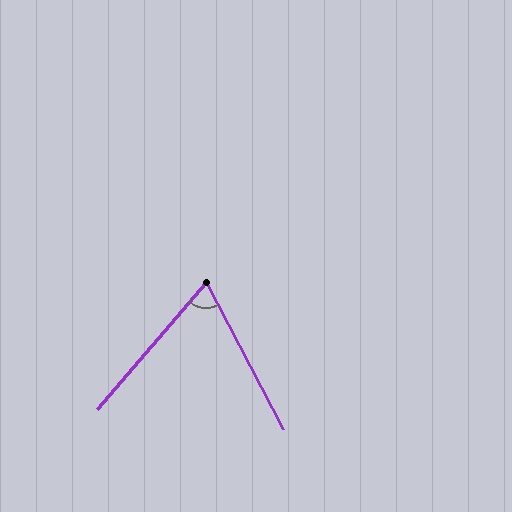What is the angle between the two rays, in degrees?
Approximately 68 degrees.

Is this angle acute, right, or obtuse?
It is acute.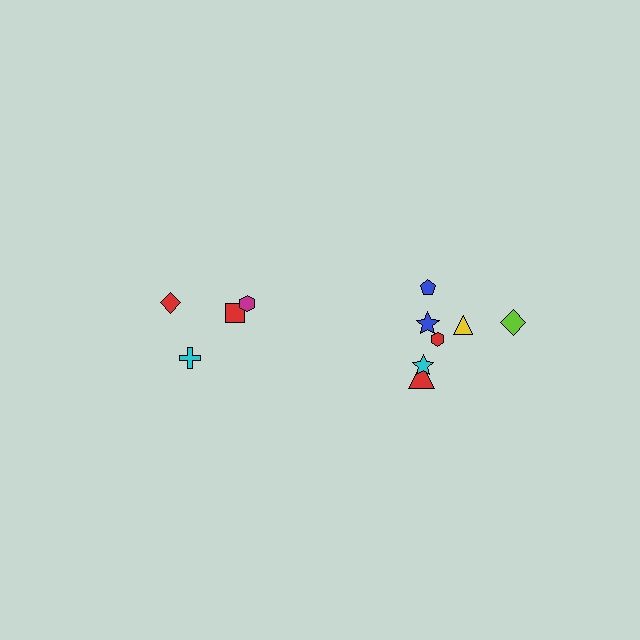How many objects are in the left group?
There are 4 objects.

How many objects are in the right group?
There are 7 objects.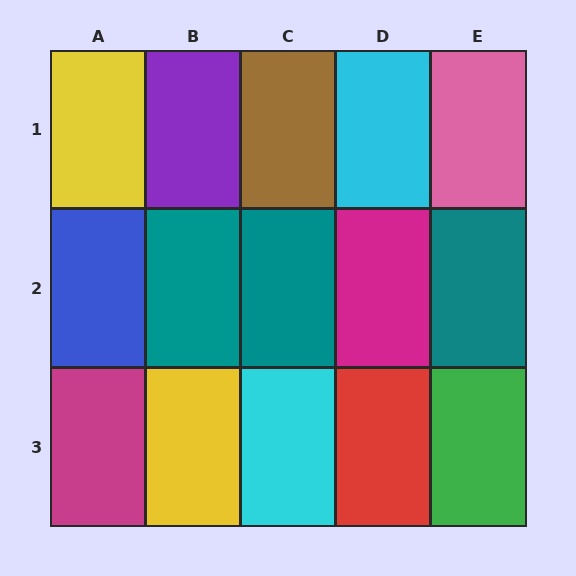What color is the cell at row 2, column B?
Teal.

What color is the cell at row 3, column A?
Magenta.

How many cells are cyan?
2 cells are cyan.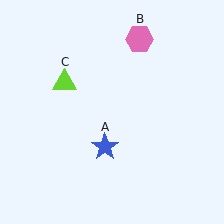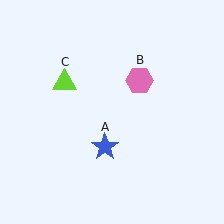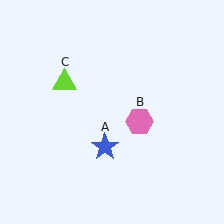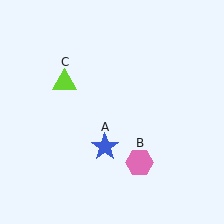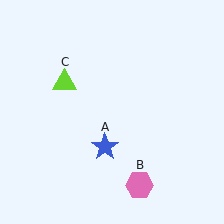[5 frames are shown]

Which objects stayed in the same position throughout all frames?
Blue star (object A) and lime triangle (object C) remained stationary.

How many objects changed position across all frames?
1 object changed position: pink hexagon (object B).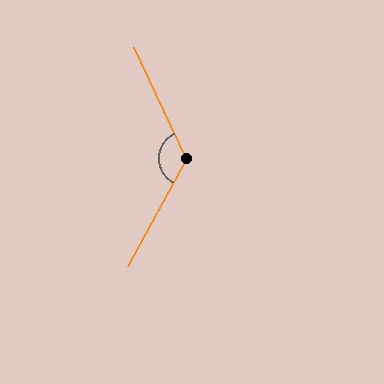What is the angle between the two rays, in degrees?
Approximately 126 degrees.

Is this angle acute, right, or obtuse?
It is obtuse.